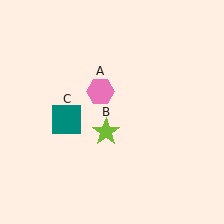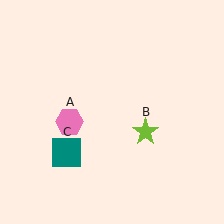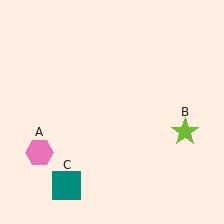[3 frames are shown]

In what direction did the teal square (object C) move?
The teal square (object C) moved down.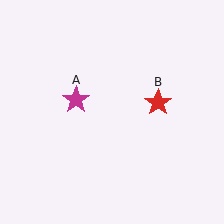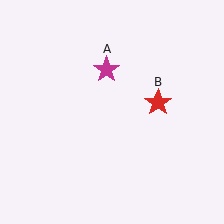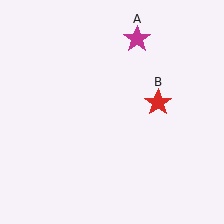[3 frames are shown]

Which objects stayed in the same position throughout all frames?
Red star (object B) remained stationary.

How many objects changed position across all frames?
1 object changed position: magenta star (object A).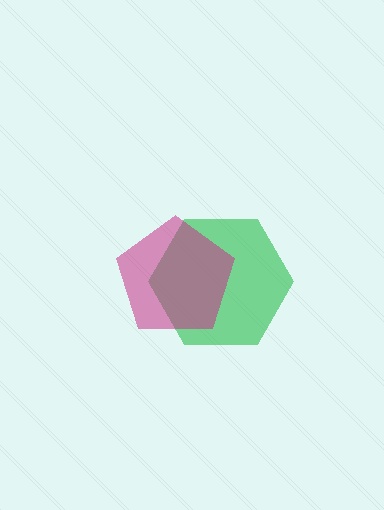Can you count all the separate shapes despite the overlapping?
Yes, there are 2 separate shapes.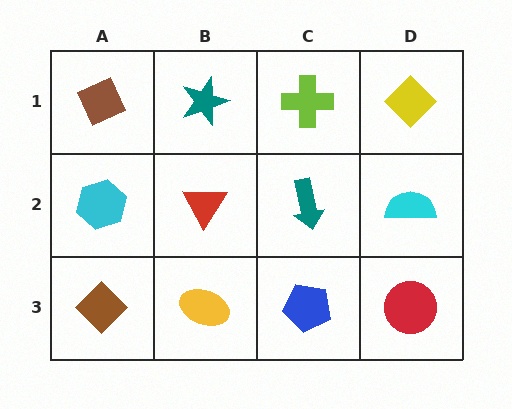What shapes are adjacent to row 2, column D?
A yellow diamond (row 1, column D), a red circle (row 3, column D), a teal arrow (row 2, column C).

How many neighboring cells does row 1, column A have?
2.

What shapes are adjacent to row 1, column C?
A teal arrow (row 2, column C), a teal star (row 1, column B), a yellow diamond (row 1, column D).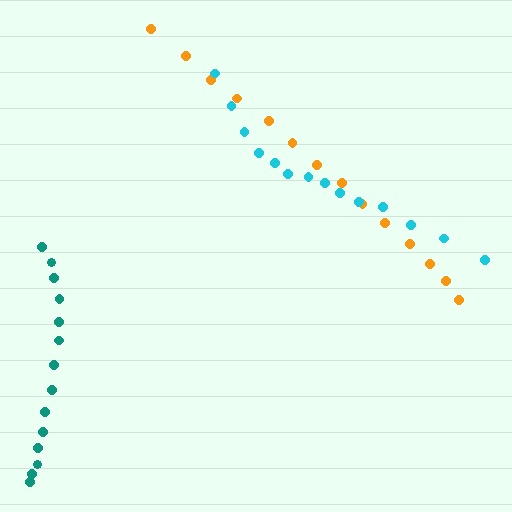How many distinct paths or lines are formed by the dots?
There are 3 distinct paths.